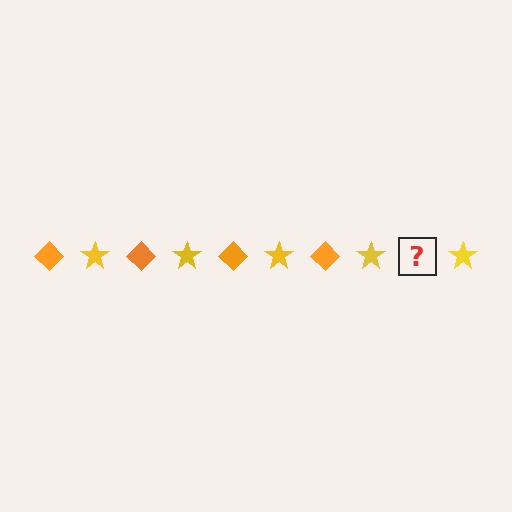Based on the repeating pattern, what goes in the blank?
The blank should be an orange diamond.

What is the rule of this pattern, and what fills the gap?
The rule is that the pattern alternates between orange diamond and yellow star. The gap should be filled with an orange diamond.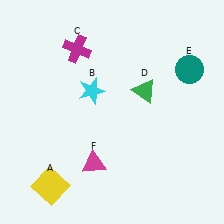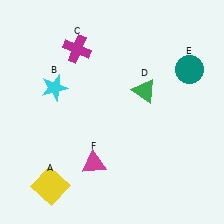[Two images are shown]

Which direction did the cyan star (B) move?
The cyan star (B) moved left.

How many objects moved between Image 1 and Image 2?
1 object moved between the two images.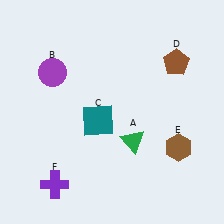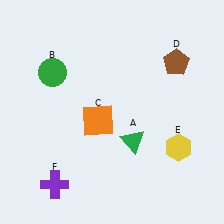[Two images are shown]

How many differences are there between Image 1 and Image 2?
There are 3 differences between the two images.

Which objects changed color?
B changed from purple to green. C changed from teal to orange. E changed from brown to yellow.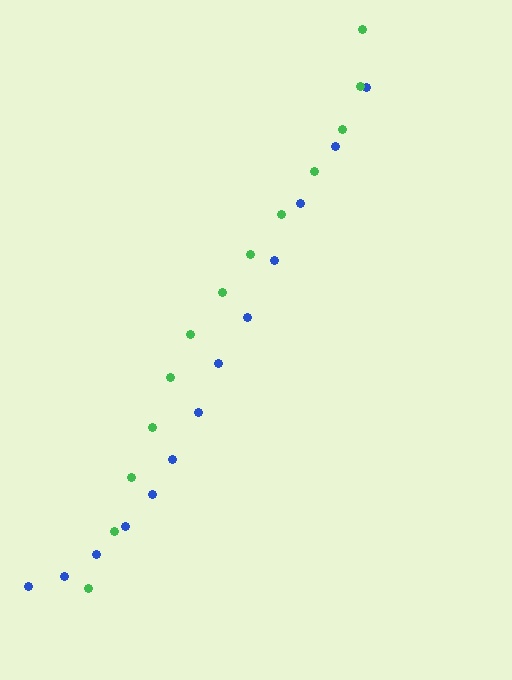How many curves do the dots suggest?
There are 2 distinct paths.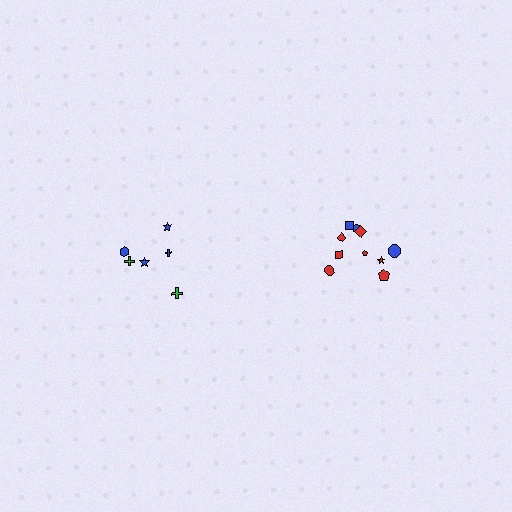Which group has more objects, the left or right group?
The right group.